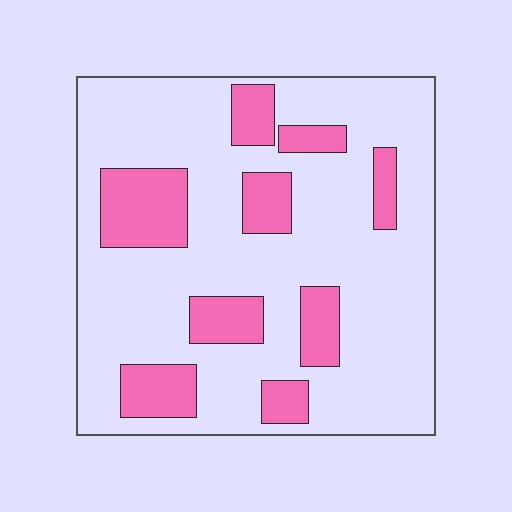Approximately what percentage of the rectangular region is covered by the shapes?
Approximately 25%.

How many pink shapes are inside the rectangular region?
9.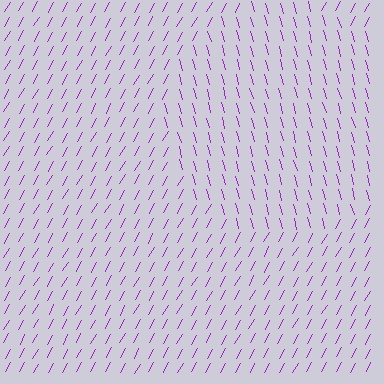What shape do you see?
I see a circle.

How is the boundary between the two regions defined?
The boundary is defined purely by a change in line orientation (approximately 45 degrees difference). All lines are the same color and thickness.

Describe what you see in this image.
The image is filled with small purple line segments. A circle region in the image has lines oriented differently from the surrounding lines, creating a visible texture boundary.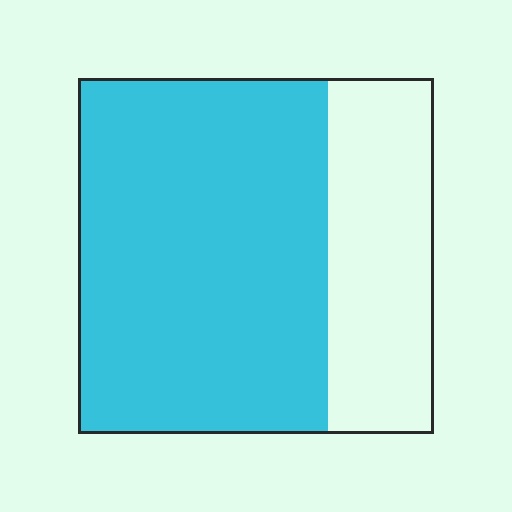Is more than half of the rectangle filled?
Yes.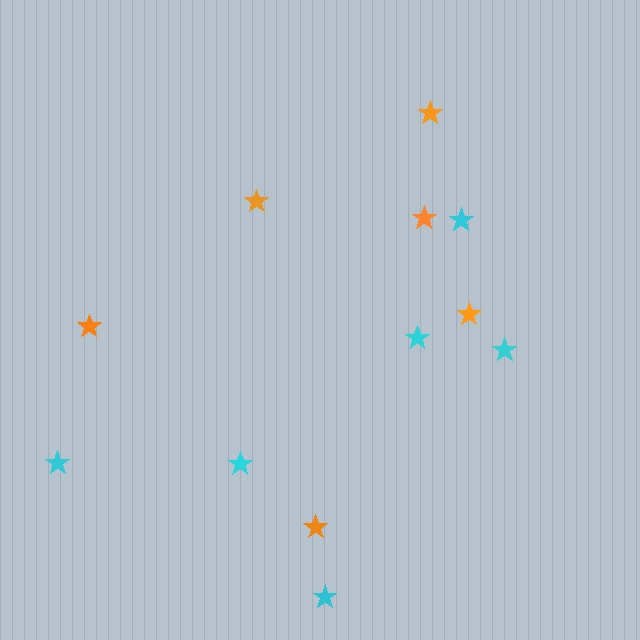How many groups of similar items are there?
There are 2 groups: one group of orange stars (6) and one group of cyan stars (6).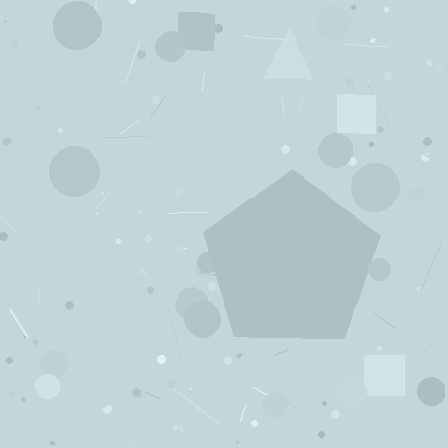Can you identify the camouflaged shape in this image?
The camouflaged shape is a pentagon.